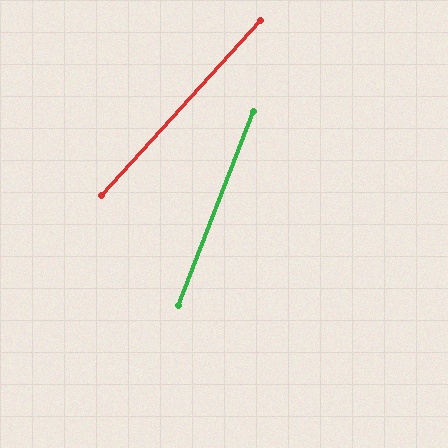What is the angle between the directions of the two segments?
Approximately 21 degrees.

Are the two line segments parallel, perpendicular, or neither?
Neither parallel nor perpendicular — they differ by about 21°.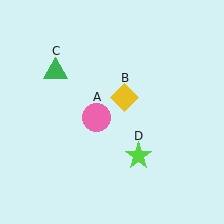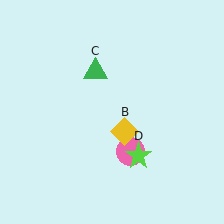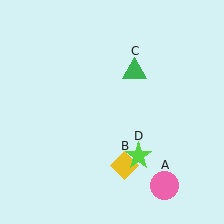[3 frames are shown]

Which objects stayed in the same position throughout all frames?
Lime star (object D) remained stationary.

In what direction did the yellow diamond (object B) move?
The yellow diamond (object B) moved down.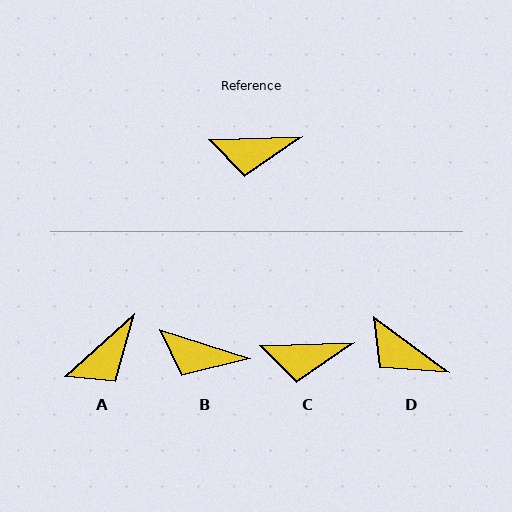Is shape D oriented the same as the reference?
No, it is off by about 39 degrees.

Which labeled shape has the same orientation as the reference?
C.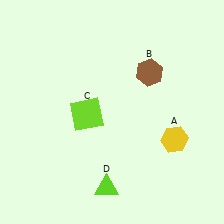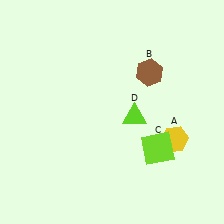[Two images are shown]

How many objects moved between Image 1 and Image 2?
2 objects moved between the two images.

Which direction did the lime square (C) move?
The lime square (C) moved right.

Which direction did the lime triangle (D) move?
The lime triangle (D) moved up.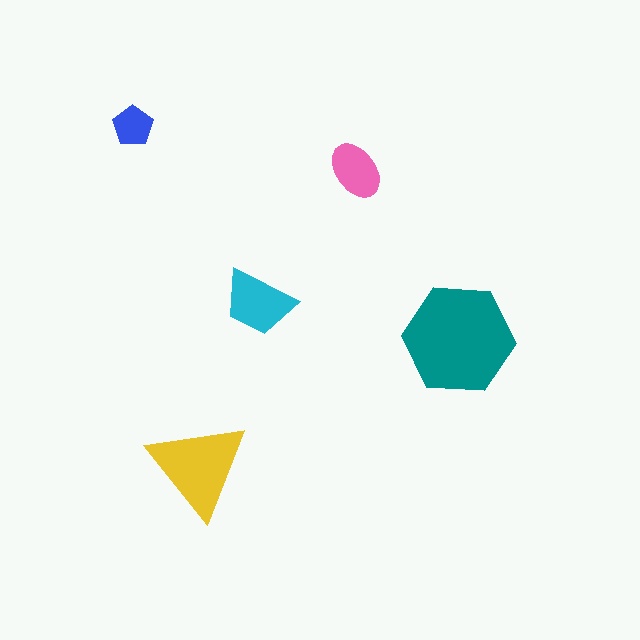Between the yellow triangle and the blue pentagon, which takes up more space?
The yellow triangle.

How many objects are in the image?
There are 5 objects in the image.